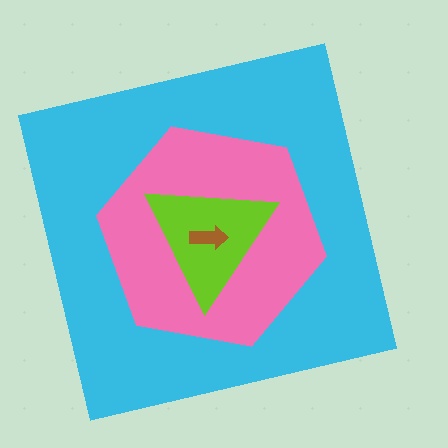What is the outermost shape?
The cyan square.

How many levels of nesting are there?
4.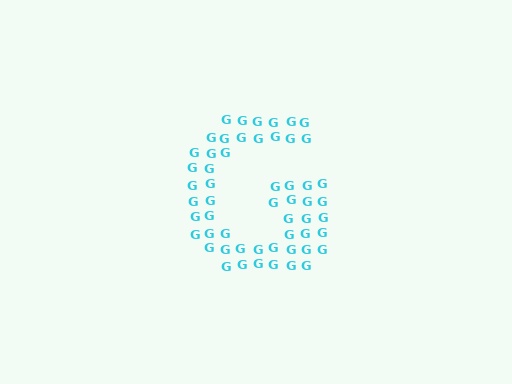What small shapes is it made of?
It is made of small letter G's.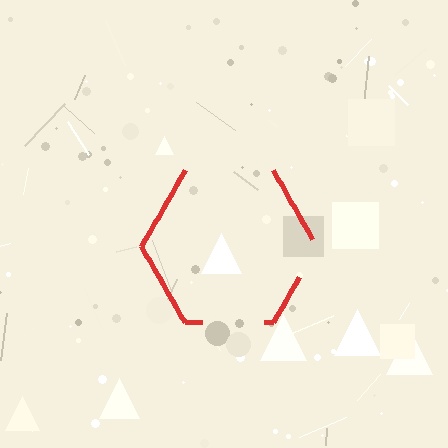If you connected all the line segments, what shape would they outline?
They would outline a hexagon.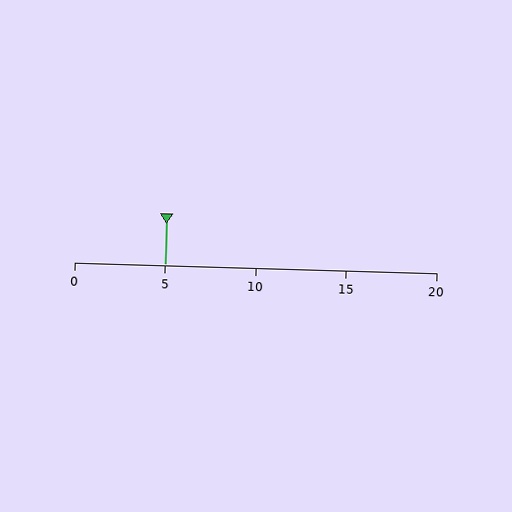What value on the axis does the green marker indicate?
The marker indicates approximately 5.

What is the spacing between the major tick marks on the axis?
The major ticks are spaced 5 apart.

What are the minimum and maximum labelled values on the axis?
The axis runs from 0 to 20.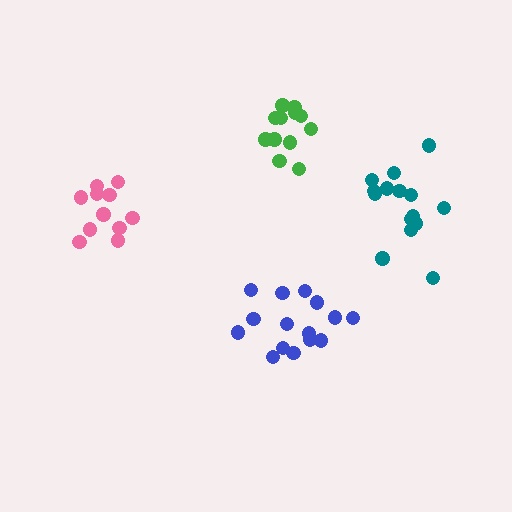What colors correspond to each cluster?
The clusters are colored: teal, pink, blue, green.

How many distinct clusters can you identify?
There are 4 distinct clusters.